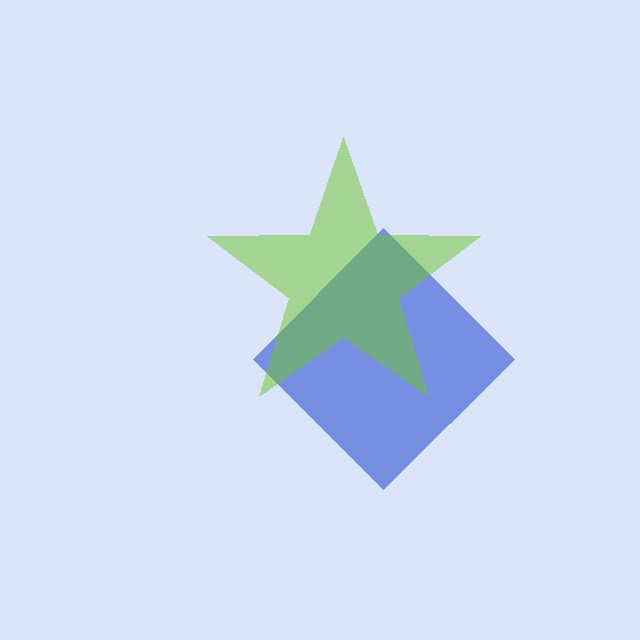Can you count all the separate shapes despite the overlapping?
Yes, there are 2 separate shapes.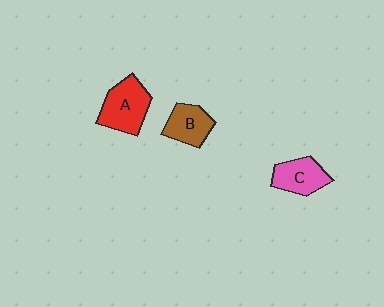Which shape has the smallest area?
Shape B (brown).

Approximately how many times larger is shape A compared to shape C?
Approximately 1.3 times.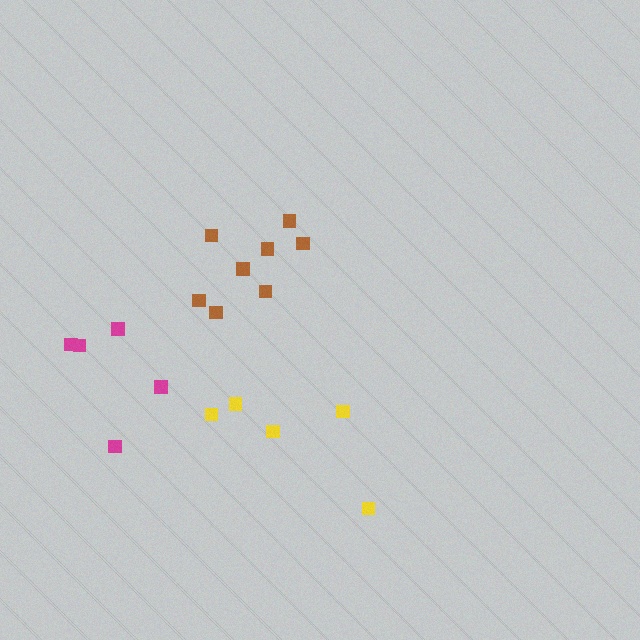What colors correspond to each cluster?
The clusters are colored: yellow, brown, magenta.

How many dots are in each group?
Group 1: 5 dots, Group 2: 8 dots, Group 3: 5 dots (18 total).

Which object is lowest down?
The yellow cluster is bottommost.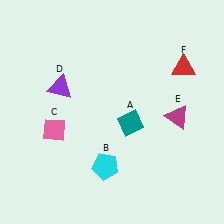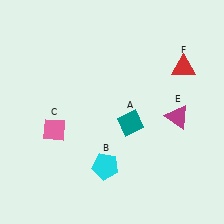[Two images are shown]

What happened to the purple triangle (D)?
The purple triangle (D) was removed in Image 2. It was in the top-left area of Image 1.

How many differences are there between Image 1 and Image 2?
There is 1 difference between the two images.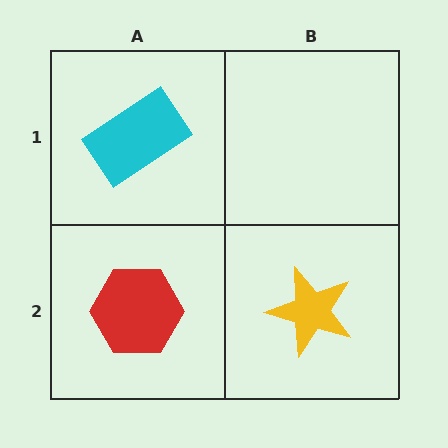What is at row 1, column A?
A cyan rectangle.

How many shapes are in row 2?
2 shapes.